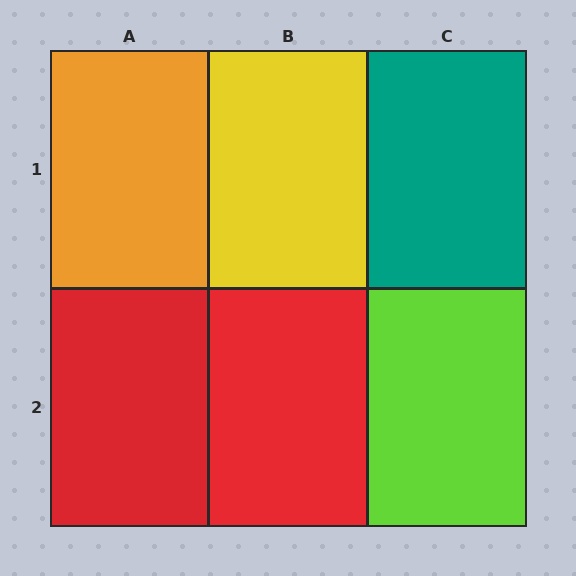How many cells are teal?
1 cell is teal.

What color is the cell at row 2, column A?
Red.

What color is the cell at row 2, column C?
Lime.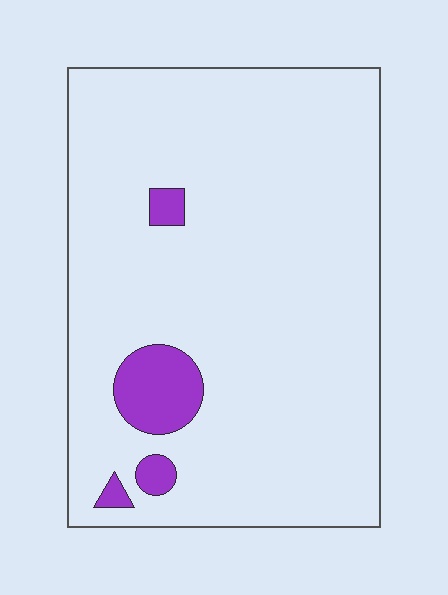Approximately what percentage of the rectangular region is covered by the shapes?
Approximately 5%.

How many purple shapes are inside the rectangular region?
4.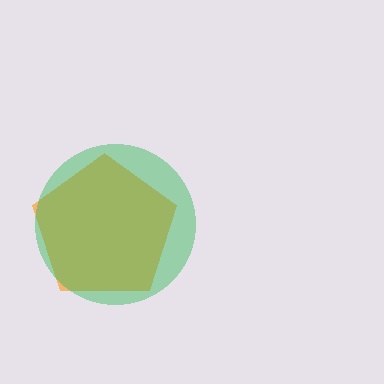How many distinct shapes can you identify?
There are 2 distinct shapes: an orange pentagon, a green circle.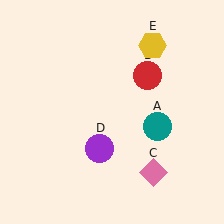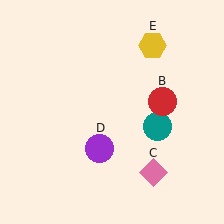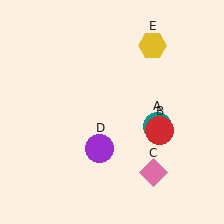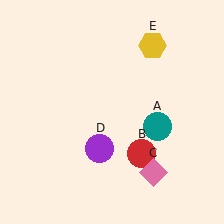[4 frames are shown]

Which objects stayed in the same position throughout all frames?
Teal circle (object A) and pink diamond (object C) and purple circle (object D) and yellow hexagon (object E) remained stationary.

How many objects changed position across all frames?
1 object changed position: red circle (object B).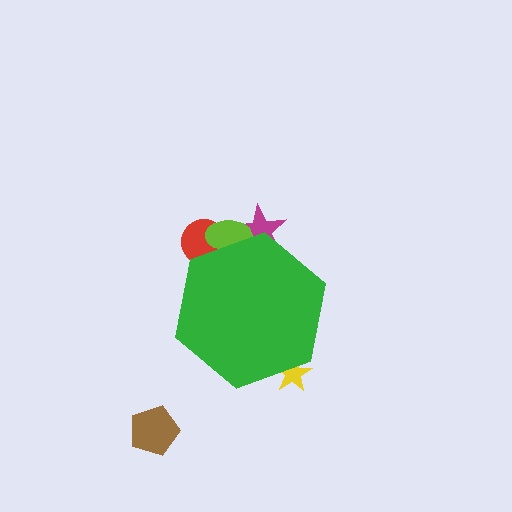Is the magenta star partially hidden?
Yes, the magenta star is partially hidden behind the green hexagon.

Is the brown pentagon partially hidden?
No, the brown pentagon is fully visible.